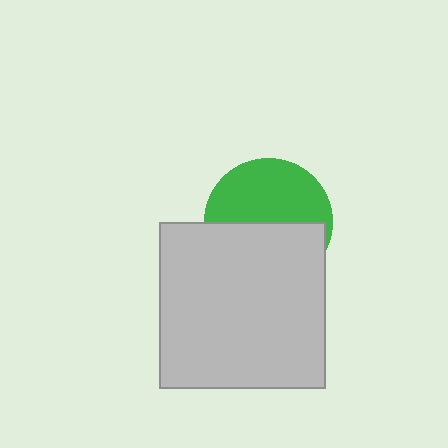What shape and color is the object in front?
The object in front is a light gray square.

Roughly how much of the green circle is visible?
About half of it is visible (roughly 51%).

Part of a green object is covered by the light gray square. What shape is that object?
It is a circle.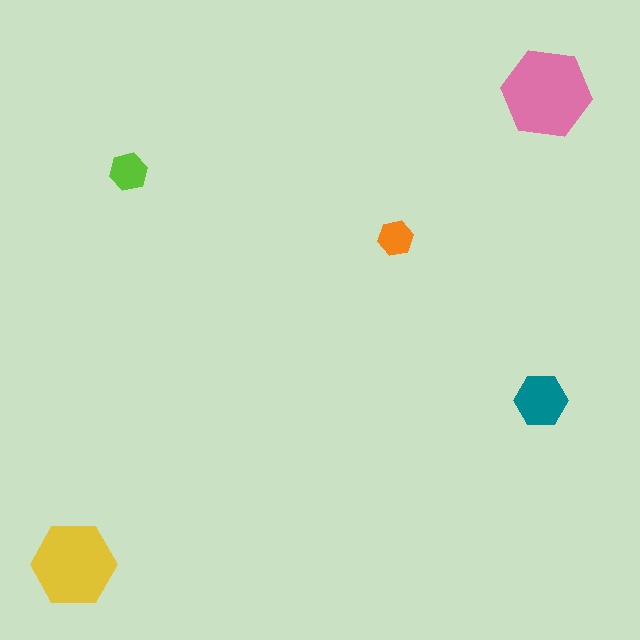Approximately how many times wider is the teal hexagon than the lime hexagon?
About 1.5 times wider.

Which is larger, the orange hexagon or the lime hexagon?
The lime one.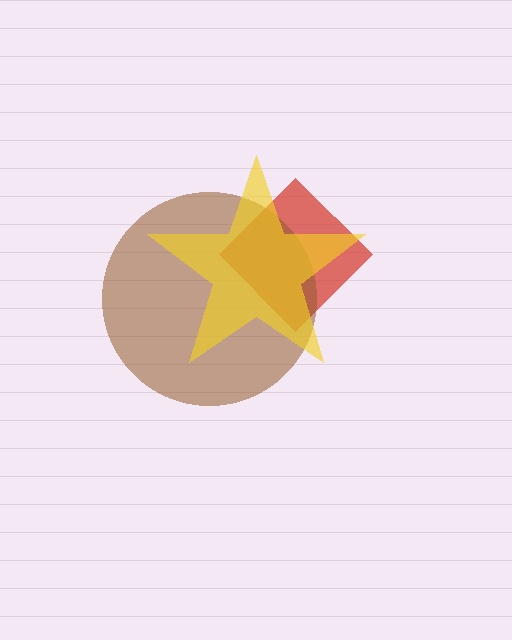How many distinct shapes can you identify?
There are 3 distinct shapes: a red diamond, a brown circle, a yellow star.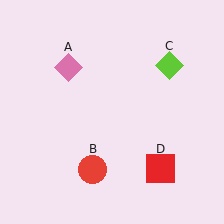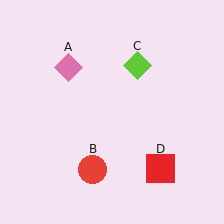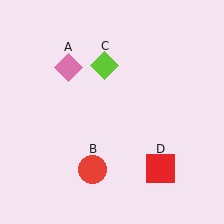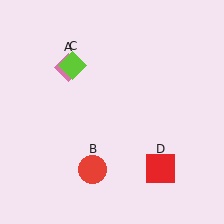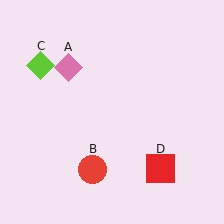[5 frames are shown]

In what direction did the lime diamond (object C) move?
The lime diamond (object C) moved left.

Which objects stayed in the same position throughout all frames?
Pink diamond (object A) and red circle (object B) and red square (object D) remained stationary.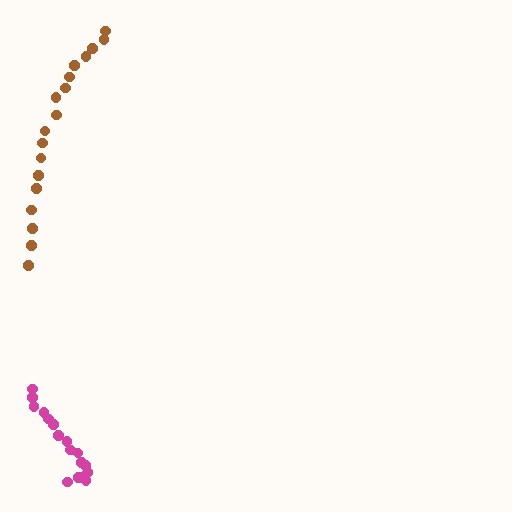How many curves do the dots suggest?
There are 2 distinct paths.